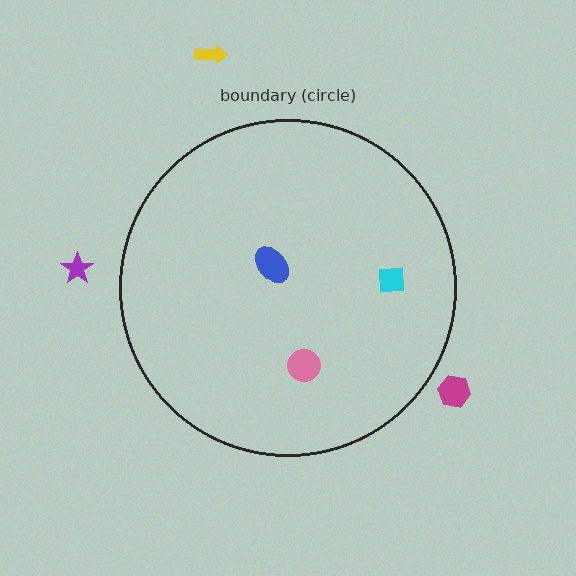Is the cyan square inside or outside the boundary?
Inside.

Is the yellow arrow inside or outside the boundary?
Outside.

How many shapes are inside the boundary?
3 inside, 3 outside.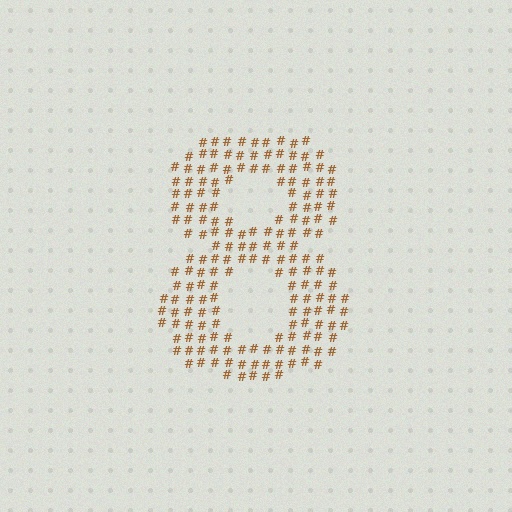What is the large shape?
The large shape is the digit 8.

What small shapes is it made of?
It is made of small hash symbols.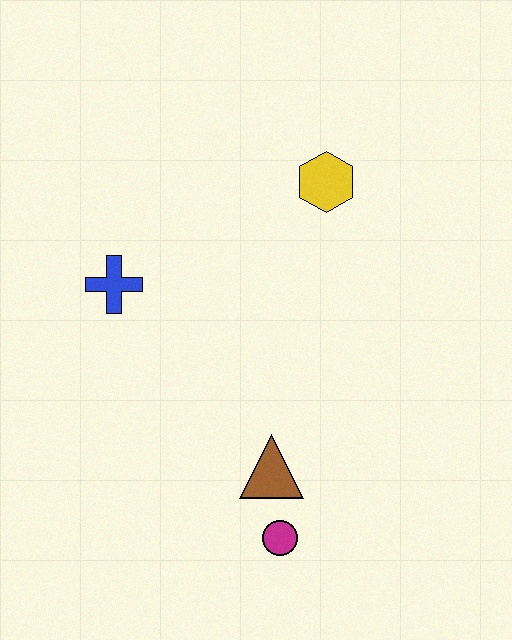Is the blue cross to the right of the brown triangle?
No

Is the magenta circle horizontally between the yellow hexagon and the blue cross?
Yes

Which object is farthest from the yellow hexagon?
The magenta circle is farthest from the yellow hexagon.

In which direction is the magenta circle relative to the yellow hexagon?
The magenta circle is below the yellow hexagon.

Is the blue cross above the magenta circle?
Yes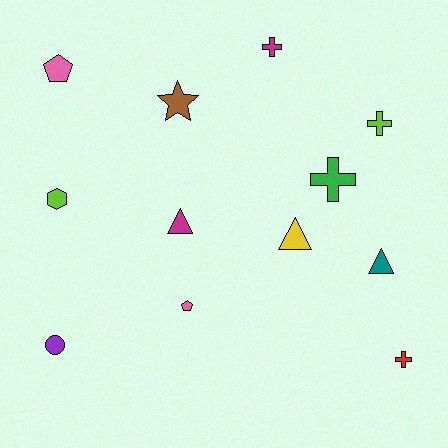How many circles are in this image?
There is 1 circle.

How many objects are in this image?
There are 12 objects.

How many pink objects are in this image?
There are 2 pink objects.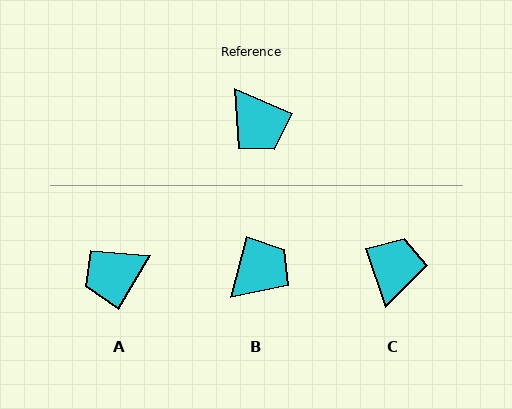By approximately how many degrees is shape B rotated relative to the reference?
Approximately 98 degrees counter-clockwise.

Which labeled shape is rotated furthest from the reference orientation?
C, about 132 degrees away.